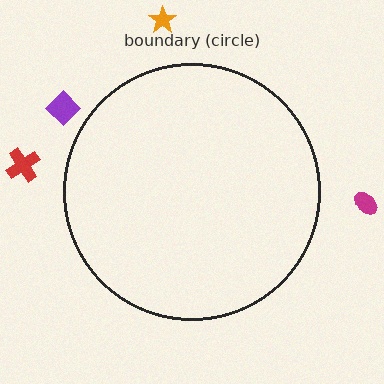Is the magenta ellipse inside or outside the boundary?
Outside.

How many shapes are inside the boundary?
0 inside, 4 outside.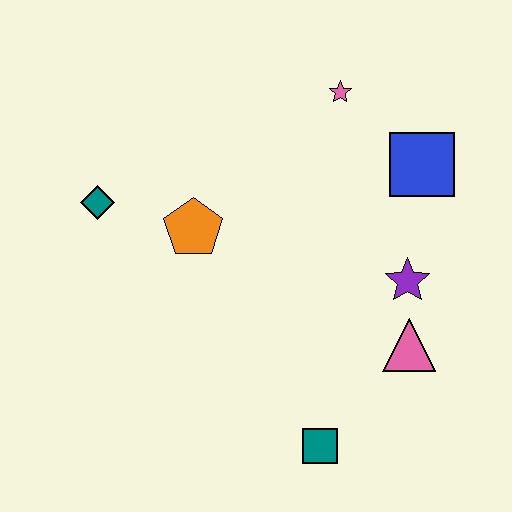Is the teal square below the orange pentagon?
Yes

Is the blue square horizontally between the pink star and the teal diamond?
No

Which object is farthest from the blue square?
The teal diamond is farthest from the blue square.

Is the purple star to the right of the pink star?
Yes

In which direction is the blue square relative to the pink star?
The blue square is to the right of the pink star.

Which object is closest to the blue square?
The pink star is closest to the blue square.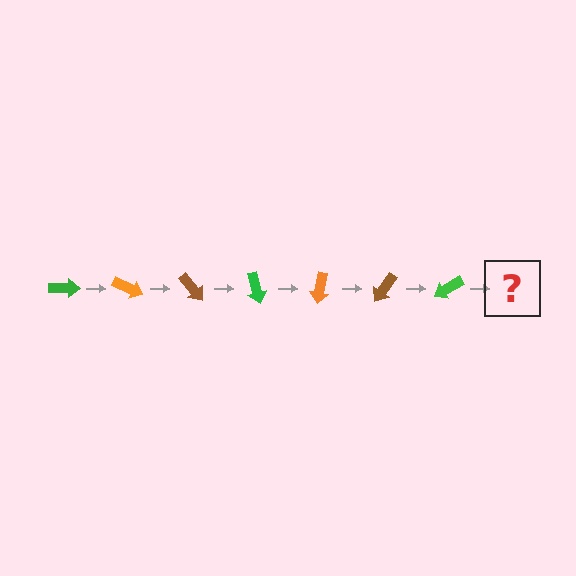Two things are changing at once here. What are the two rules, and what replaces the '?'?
The two rules are that it rotates 25 degrees each step and the color cycles through green, orange, and brown. The '?' should be an orange arrow, rotated 175 degrees from the start.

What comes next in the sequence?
The next element should be an orange arrow, rotated 175 degrees from the start.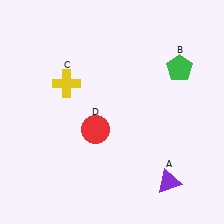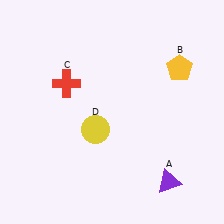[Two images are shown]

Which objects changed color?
B changed from green to yellow. C changed from yellow to red. D changed from red to yellow.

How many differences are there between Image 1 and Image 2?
There are 3 differences between the two images.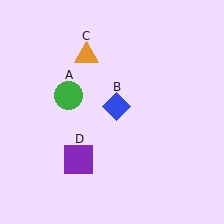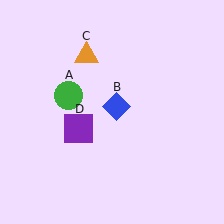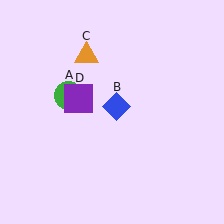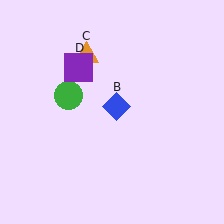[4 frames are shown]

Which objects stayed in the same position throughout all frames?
Green circle (object A) and blue diamond (object B) and orange triangle (object C) remained stationary.